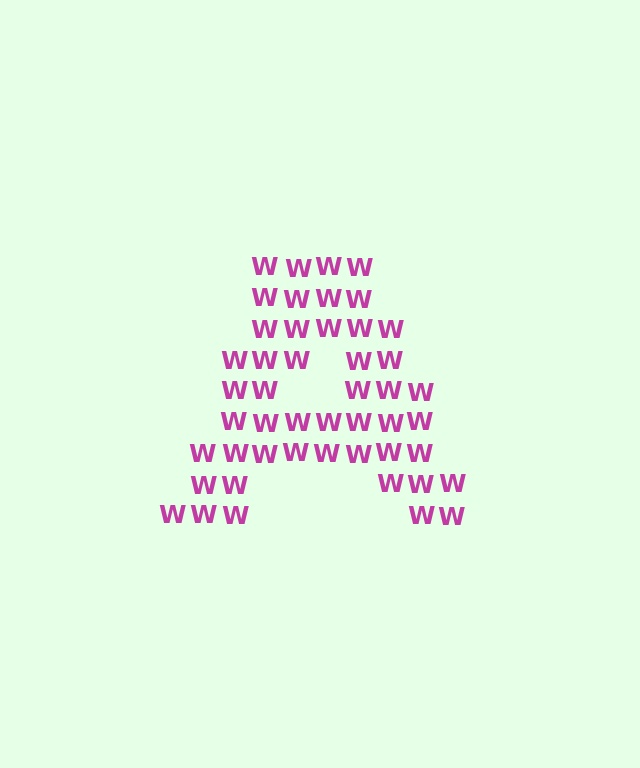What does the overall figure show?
The overall figure shows the letter A.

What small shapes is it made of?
It is made of small letter W's.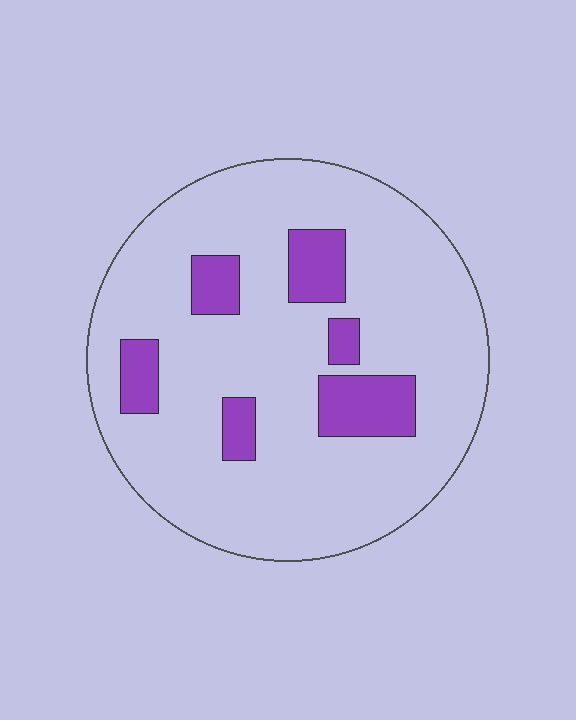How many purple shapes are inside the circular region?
6.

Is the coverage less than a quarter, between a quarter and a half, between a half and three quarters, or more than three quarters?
Less than a quarter.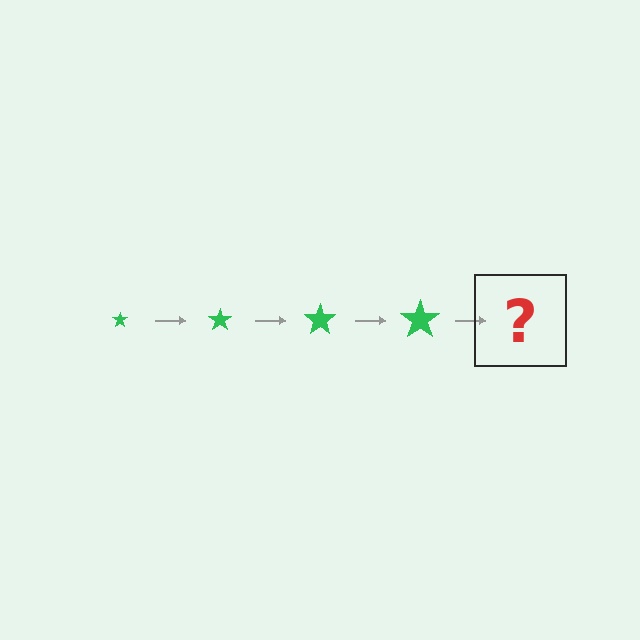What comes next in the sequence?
The next element should be a green star, larger than the previous one.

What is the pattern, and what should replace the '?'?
The pattern is that the star gets progressively larger each step. The '?' should be a green star, larger than the previous one.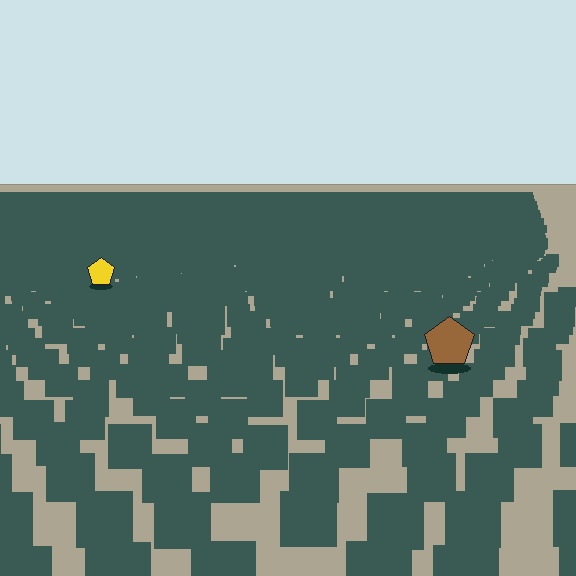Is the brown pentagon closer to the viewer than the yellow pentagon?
Yes. The brown pentagon is closer — you can tell from the texture gradient: the ground texture is coarser near it.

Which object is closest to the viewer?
The brown pentagon is closest. The texture marks near it are larger and more spread out.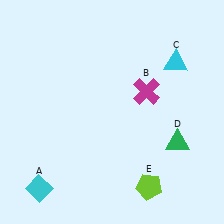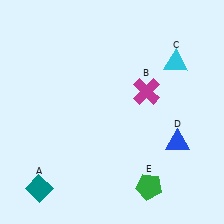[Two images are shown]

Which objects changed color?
A changed from cyan to teal. D changed from green to blue. E changed from lime to green.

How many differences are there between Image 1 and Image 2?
There are 3 differences between the two images.